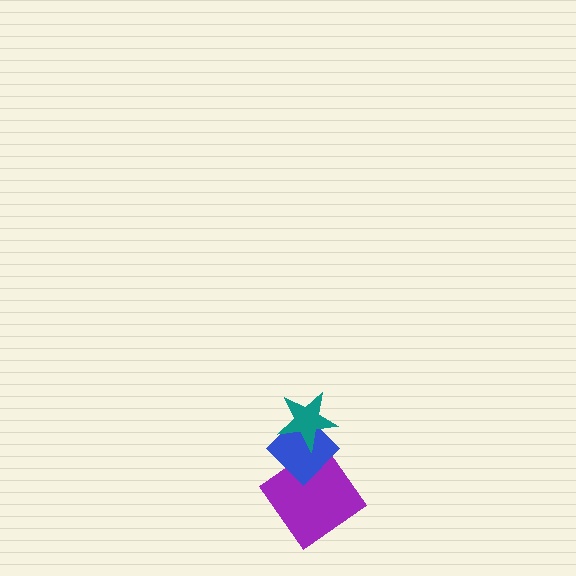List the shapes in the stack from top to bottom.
From top to bottom: the teal star, the blue diamond, the purple diamond.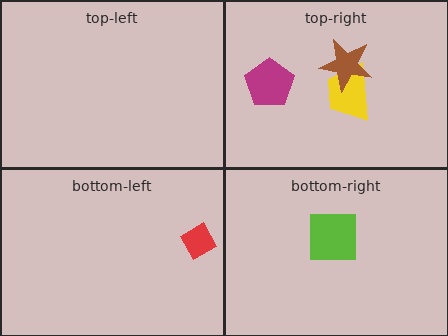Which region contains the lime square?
The bottom-right region.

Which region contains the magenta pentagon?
The top-right region.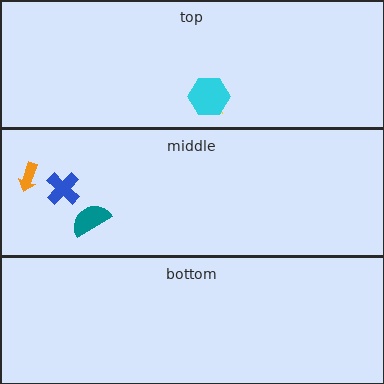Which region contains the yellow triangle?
The top region.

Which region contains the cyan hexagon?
The top region.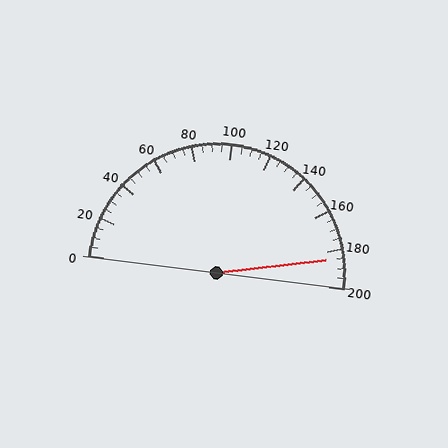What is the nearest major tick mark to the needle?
The nearest major tick mark is 180.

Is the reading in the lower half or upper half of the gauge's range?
The reading is in the upper half of the range (0 to 200).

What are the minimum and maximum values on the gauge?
The gauge ranges from 0 to 200.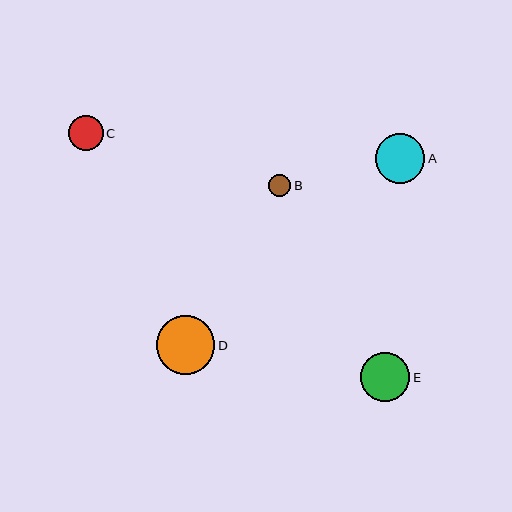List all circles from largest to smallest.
From largest to smallest: D, A, E, C, B.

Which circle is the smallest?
Circle B is the smallest with a size of approximately 22 pixels.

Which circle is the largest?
Circle D is the largest with a size of approximately 58 pixels.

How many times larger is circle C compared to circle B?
Circle C is approximately 1.5 times the size of circle B.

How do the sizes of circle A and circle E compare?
Circle A and circle E are approximately the same size.